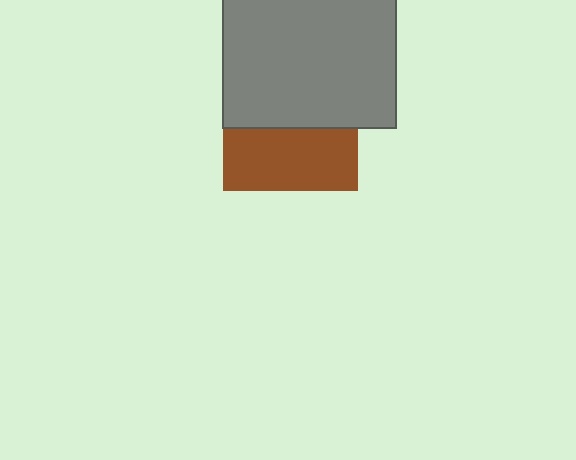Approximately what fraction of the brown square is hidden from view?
Roughly 54% of the brown square is hidden behind the gray square.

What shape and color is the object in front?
The object in front is a gray square.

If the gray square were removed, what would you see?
You would see the complete brown square.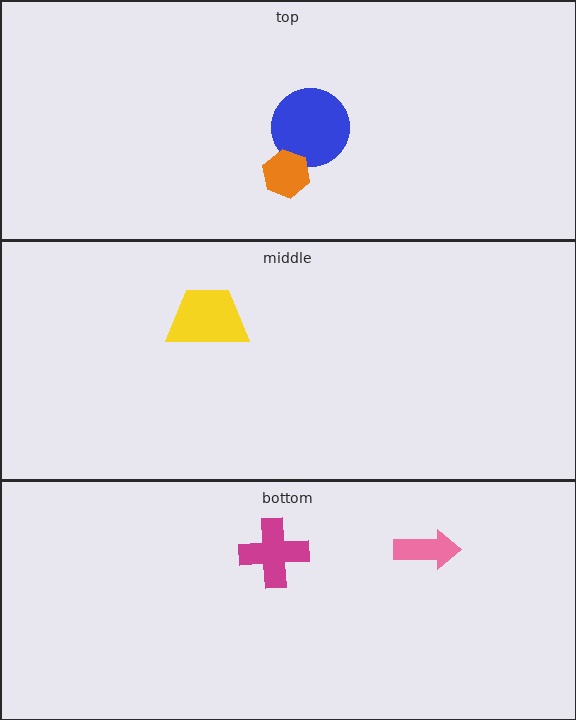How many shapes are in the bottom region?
2.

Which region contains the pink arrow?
The bottom region.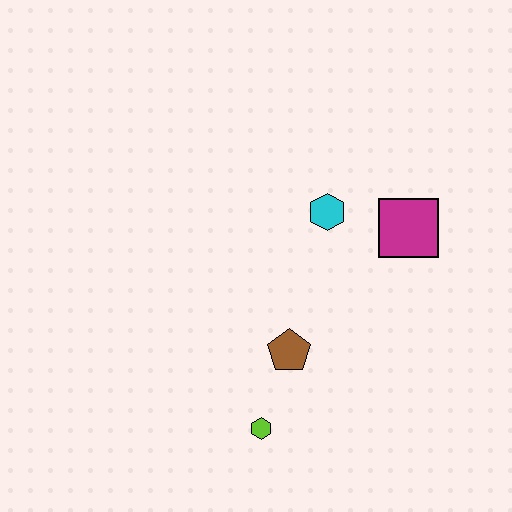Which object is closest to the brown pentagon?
The lime hexagon is closest to the brown pentagon.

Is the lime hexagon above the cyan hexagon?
No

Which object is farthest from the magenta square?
The lime hexagon is farthest from the magenta square.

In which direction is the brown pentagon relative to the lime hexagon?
The brown pentagon is above the lime hexagon.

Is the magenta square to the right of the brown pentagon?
Yes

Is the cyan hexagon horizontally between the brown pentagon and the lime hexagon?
No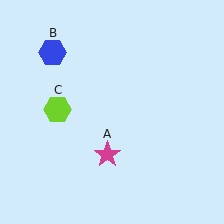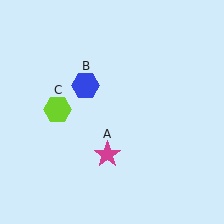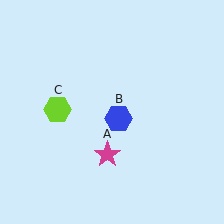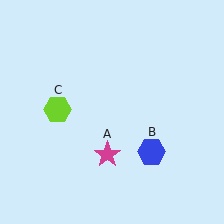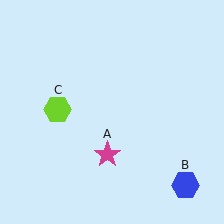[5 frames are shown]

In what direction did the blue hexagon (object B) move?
The blue hexagon (object B) moved down and to the right.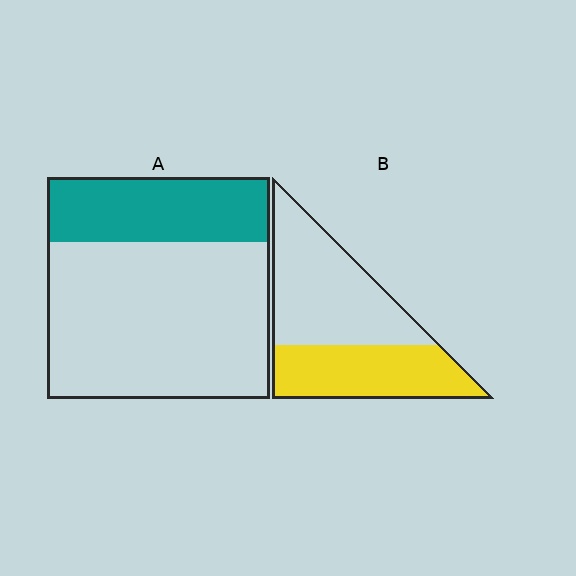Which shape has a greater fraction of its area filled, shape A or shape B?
Shape B.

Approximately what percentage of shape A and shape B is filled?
A is approximately 30% and B is approximately 45%.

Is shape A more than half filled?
No.